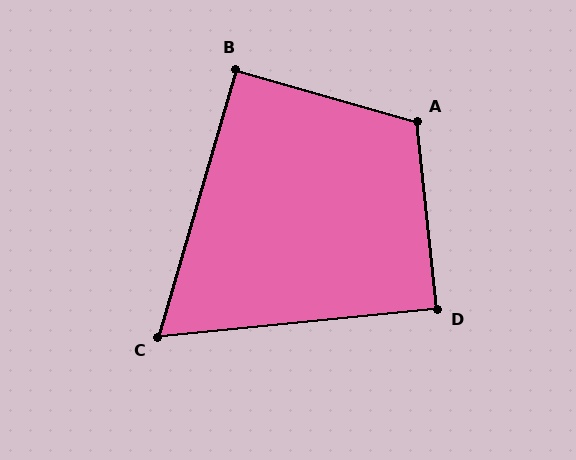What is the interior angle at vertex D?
Approximately 90 degrees (approximately right).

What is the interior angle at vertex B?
Approximately 90 degrees (approximately right).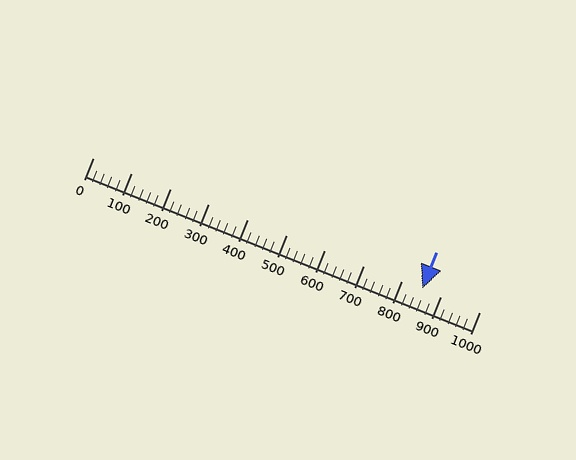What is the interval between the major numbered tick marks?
The major tick marks are spaced 100 units apart.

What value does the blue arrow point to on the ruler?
The blue arrow points to approximately 853.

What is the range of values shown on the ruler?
The ruler shows values from 0 to 1000.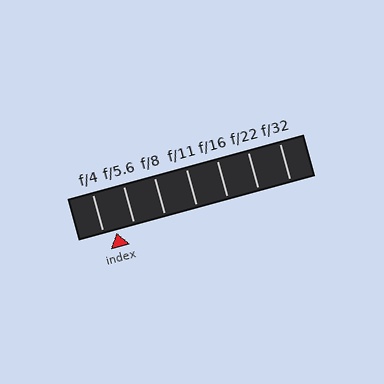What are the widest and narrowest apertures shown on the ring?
The widest aperture shown is f/4 and the narrowest is f/32.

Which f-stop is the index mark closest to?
The index mark is closest to f/4.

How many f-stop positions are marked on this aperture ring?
There are 7 f-stop positions marked.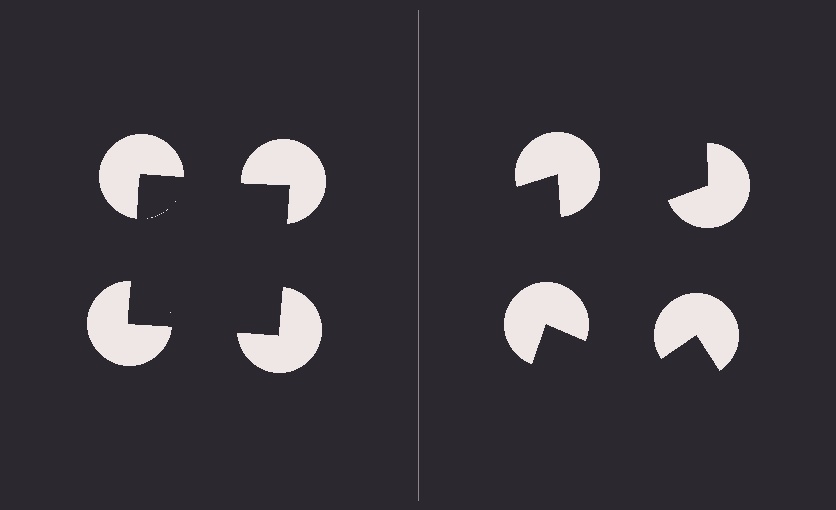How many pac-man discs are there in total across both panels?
8 — 4 on each side.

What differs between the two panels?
The pac-man discs are positioned identically on both sides; only the wedge orientations differ. On the left they align to a square; on the right they are misaligned.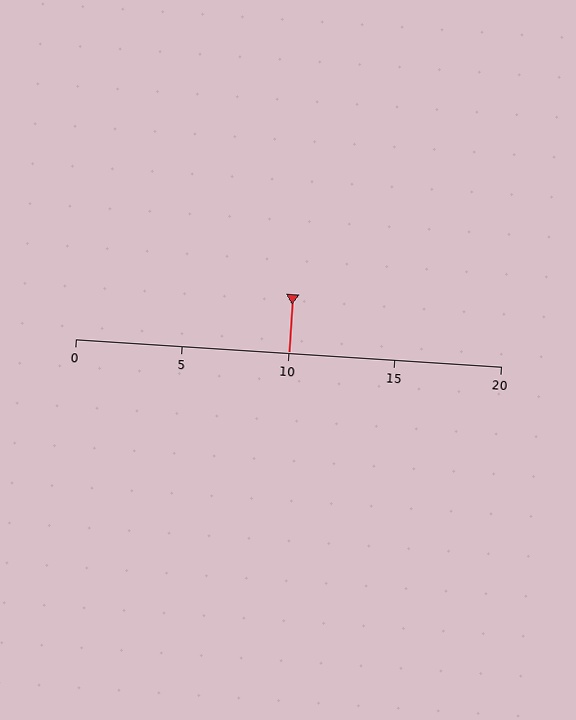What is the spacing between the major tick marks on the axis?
The major ticks are spaced 5 apart.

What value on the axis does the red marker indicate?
The marker indicates approximately 10.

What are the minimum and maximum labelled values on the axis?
The axis runs from 0 to 20.